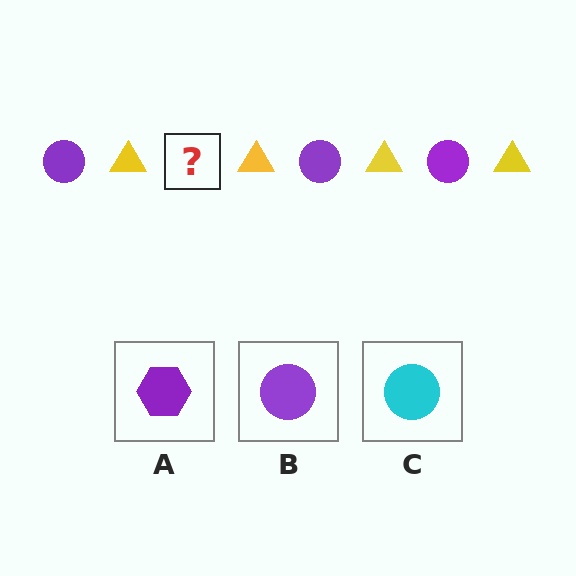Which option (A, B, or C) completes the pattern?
B.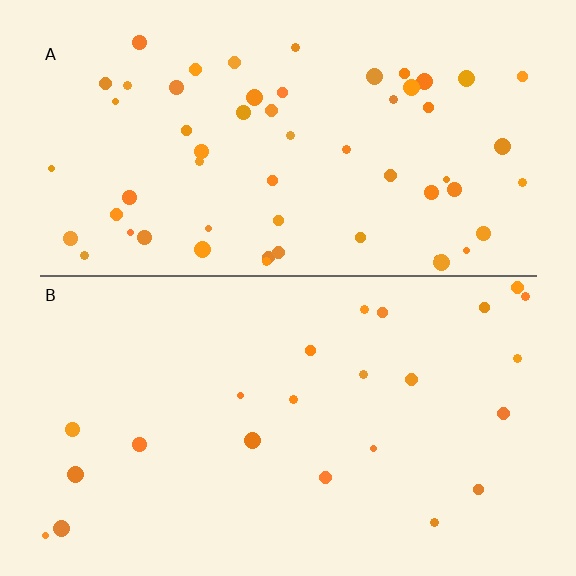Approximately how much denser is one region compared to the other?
Approximately 2.5× — region A over region B.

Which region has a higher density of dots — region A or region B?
A (the top).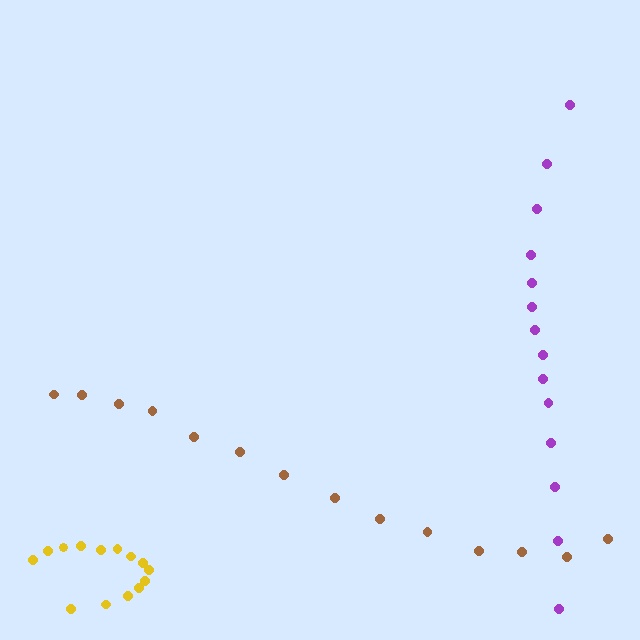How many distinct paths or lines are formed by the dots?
There are 3 distinct paths.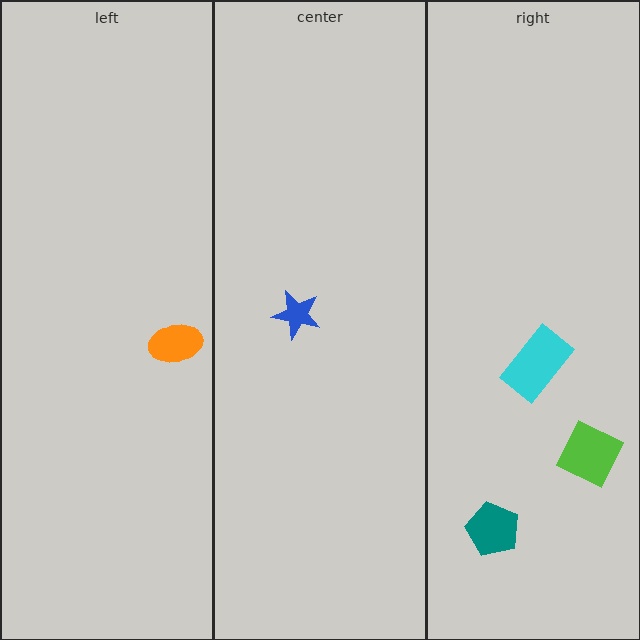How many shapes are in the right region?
3.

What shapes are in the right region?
The teal pentagon, the lime diamond, the cyan rectangle.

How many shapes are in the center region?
1.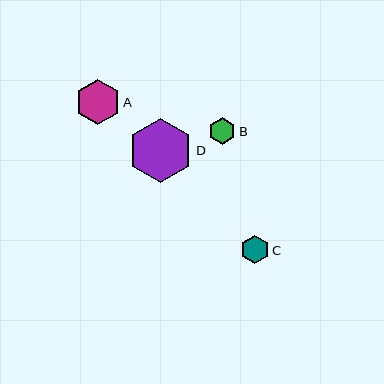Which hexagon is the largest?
Hexagon D is the largest with a size of approximately 64 pixels.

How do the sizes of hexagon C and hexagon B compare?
Hexagon C and hexagon B are approximately the same size.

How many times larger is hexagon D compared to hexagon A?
Hexagon D is approximately 1.4 times the size of hexagon A.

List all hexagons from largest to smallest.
From largest to smallest: D, A, C, B.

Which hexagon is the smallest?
Hexagon B is the smallest with a size of approximately 27 pixels.